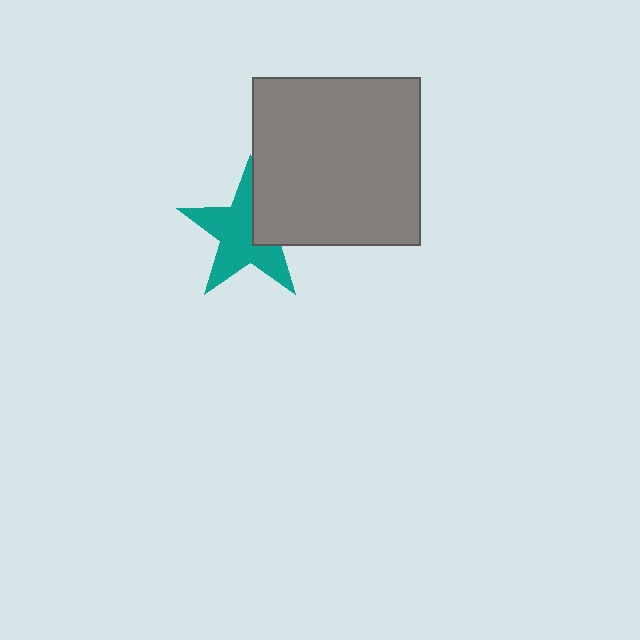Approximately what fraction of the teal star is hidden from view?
Roughly 32% of the teal star is hidden behind the gray square.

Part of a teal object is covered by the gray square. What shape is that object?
It is a star.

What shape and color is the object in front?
The object in front is a gray square.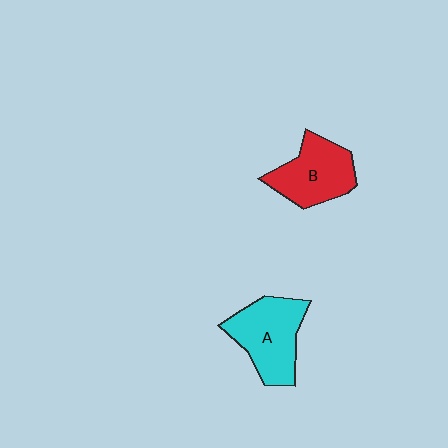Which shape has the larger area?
Shape A (cyan).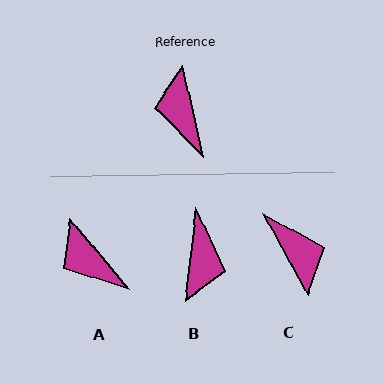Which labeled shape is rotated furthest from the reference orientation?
C, about 165 degrees away.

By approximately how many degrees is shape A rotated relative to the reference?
Approximately 27 degrees counter-clockwise.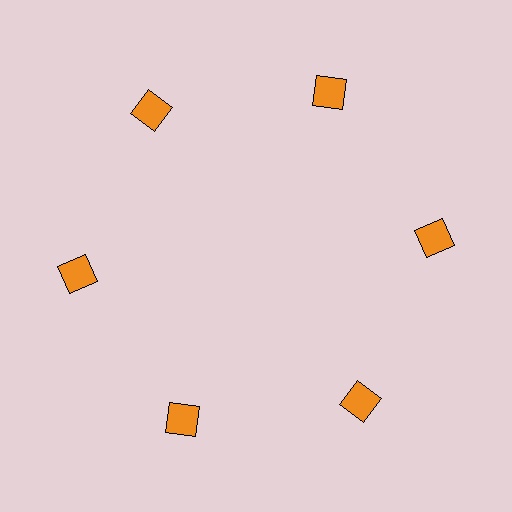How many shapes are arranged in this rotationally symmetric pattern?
There are 6 shapes, arranged in 6 groups of 1.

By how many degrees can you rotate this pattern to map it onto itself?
The pattern maps onto itself every 60 degrees of rotation.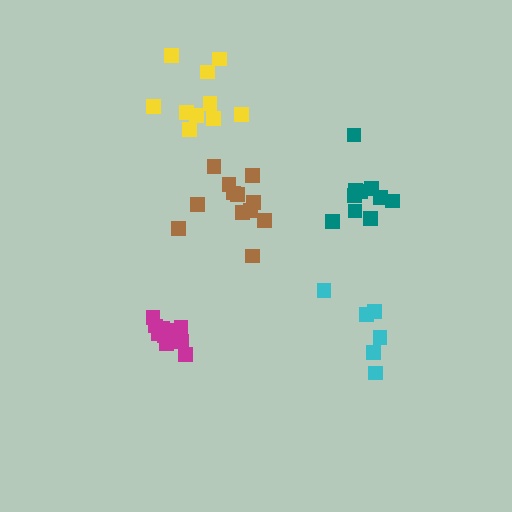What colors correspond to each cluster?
The clusters are colored: cyan, yellow, magenta, teal, brown.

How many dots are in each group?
Group 1: 6 dots, Group 2: 10 dots, Group 3: 10 dots, Group 4: 10 dots, Group 5: 12 dots (48 total).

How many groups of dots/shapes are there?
There are 5 groups.